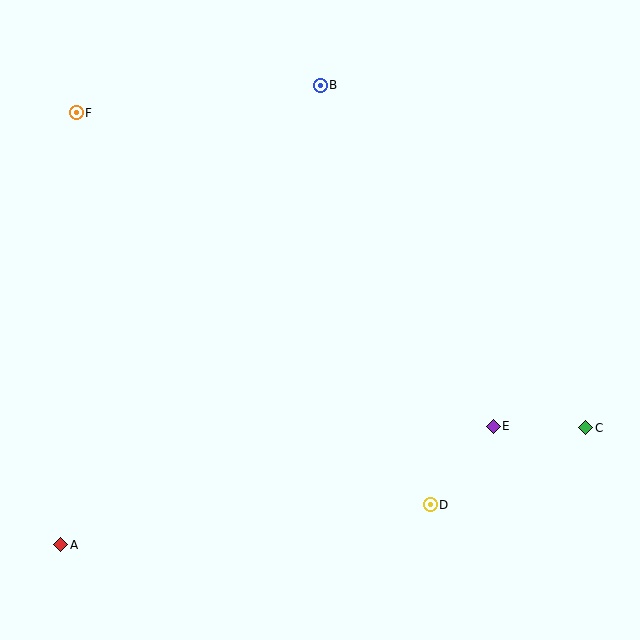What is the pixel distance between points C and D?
The distance between C and D is 173 pixels.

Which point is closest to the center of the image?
Point E at (493, 426) is closest to the center.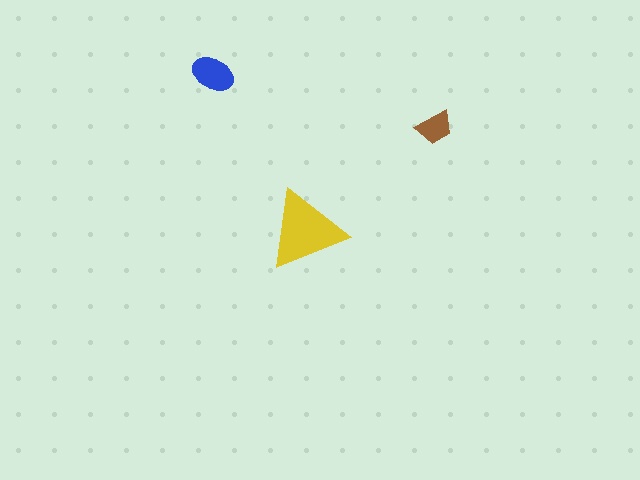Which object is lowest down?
The yellow triangle is bottommost.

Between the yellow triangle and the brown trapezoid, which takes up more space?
The yellow triangle.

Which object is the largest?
The yellow triangle.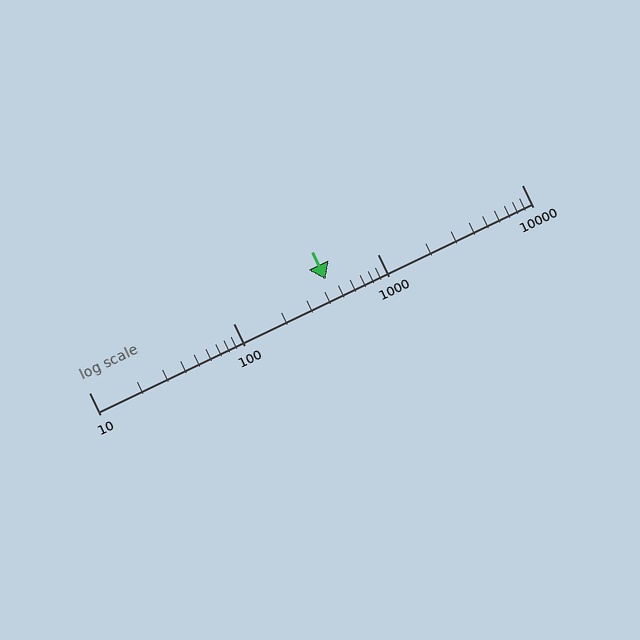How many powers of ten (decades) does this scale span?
The scale spans 3 decades, from 10 to 10000.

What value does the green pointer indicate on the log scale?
The pointer indicates approximately 440.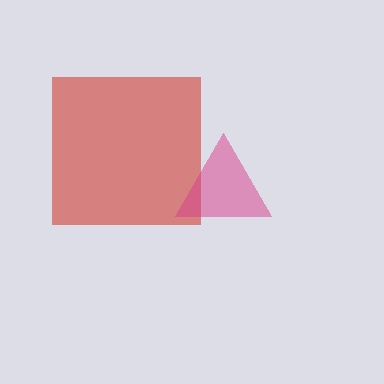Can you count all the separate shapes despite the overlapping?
Yes, there are 2 separate shapes.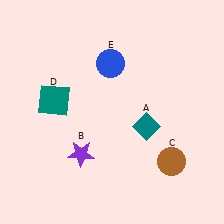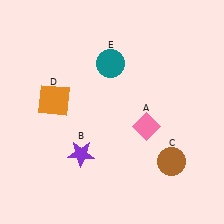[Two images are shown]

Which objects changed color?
A changed from teal to pink. D changed from teal to orange. E changed from blue to teal.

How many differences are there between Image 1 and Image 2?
There are 3 differences between the two images.